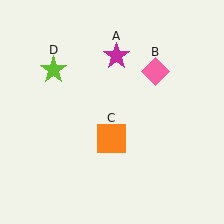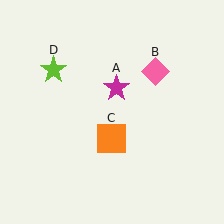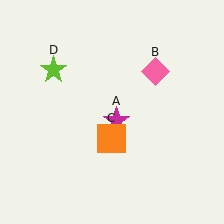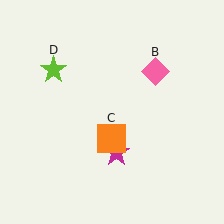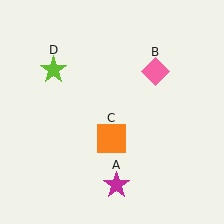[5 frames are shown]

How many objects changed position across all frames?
1 object changed position: magenta star (object A).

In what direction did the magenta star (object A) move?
The magenta star (object A) moved down.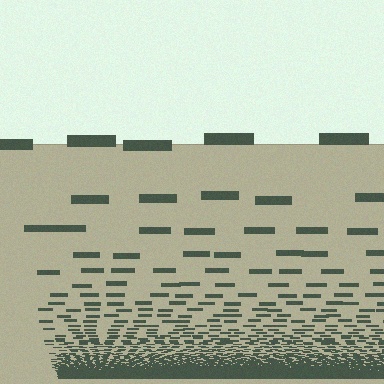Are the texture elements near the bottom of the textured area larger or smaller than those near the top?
Smaller. The gradient is inverted — elements near the bottom are smaller and denser.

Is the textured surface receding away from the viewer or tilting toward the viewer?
The surface appears to tilt toward the viewer. Texture elements get larger and sparser toward the top.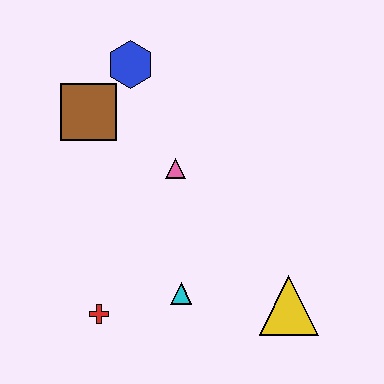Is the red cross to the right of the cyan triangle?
No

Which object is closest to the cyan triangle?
The red cross is closest to the cyan triangle.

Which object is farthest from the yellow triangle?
The blue hexagon is farthest from the yellow triangle.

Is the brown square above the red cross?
Yes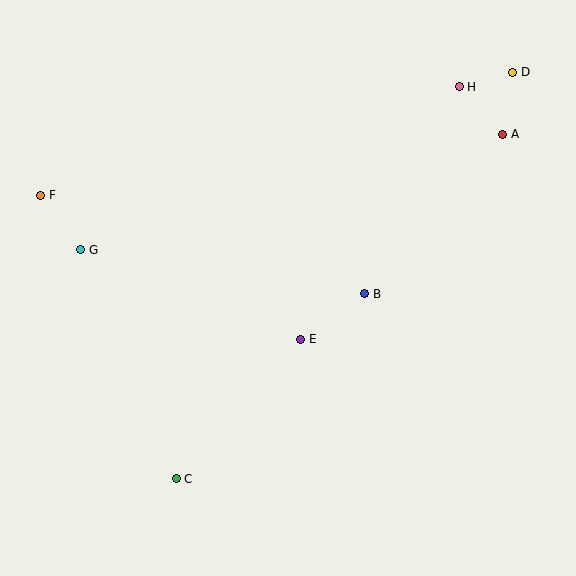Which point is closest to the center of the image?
Point E at (301, 339) is closest to the center.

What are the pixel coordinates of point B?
Point B is at (365, 294).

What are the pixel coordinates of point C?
Point C is at (176, 479).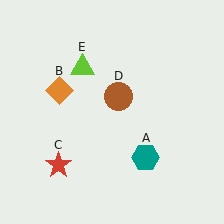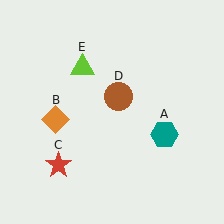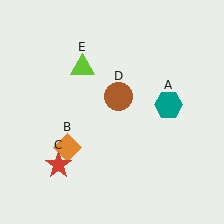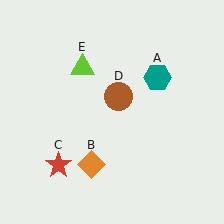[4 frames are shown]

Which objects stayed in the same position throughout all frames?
Red star (object C) and brown circle (object D) and lime triangle (object E) remained stationary.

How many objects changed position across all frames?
2 objects changed position: teal hexagon (object A), orange diamond (object B).